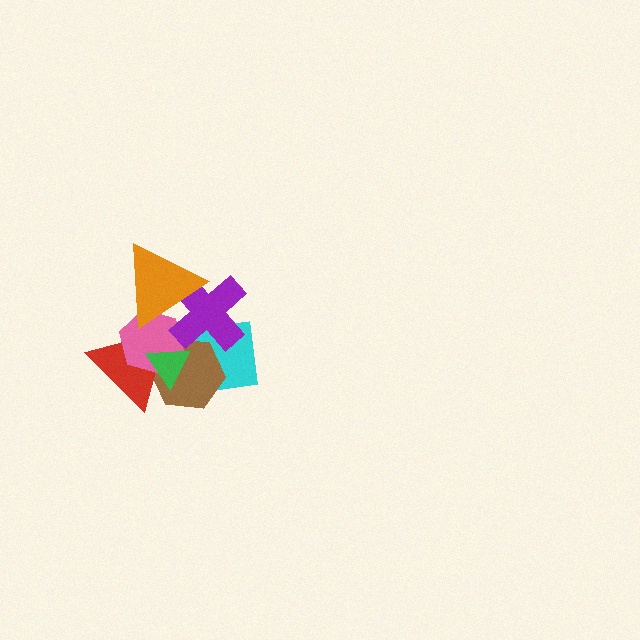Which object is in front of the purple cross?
The orange triangle is in front of the purple cross.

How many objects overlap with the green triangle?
3 objects overlap with the green triangle.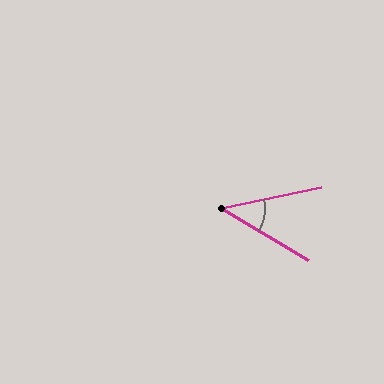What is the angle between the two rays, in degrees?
Approximately 43 degrees.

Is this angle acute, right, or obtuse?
It is acute.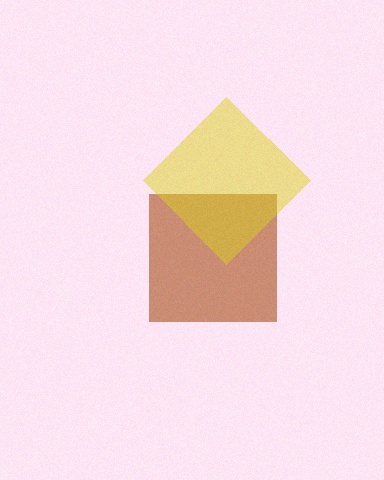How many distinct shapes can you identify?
There are 2 distinct shapes: a brown square, a yellow diamond.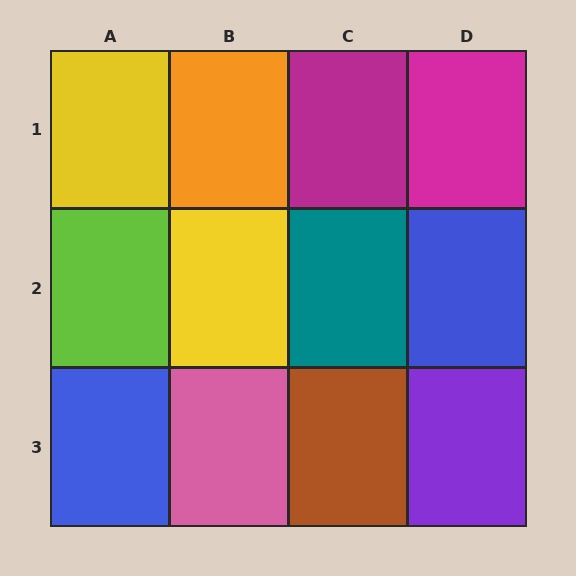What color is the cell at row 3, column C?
Brown.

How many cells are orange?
1 cell is orange.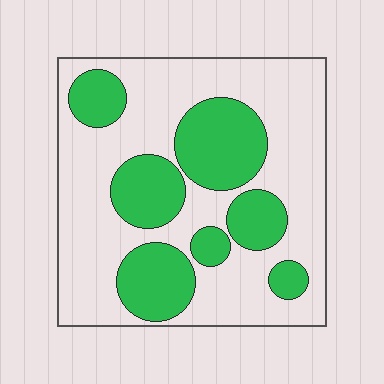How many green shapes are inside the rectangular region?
7.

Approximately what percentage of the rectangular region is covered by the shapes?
Approximately 35%.